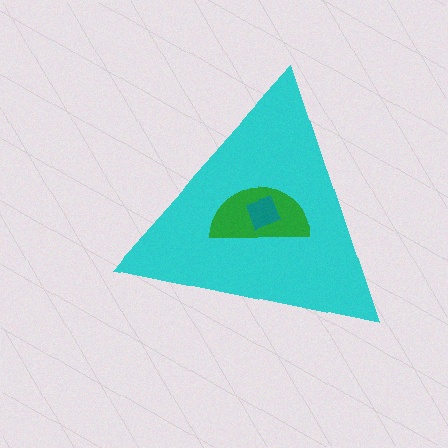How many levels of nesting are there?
3.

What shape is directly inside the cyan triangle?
The green semicircle.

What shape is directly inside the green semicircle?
The teal diamond.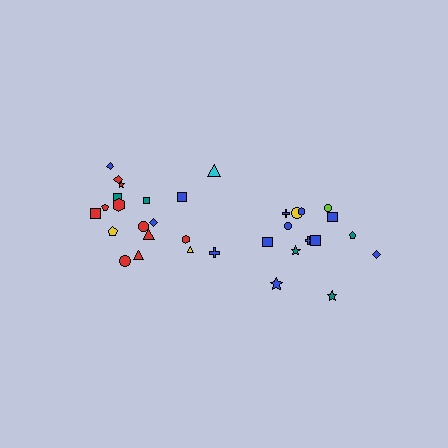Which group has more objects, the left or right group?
The left group.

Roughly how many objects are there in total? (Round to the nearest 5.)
Roughly 35 objects in total.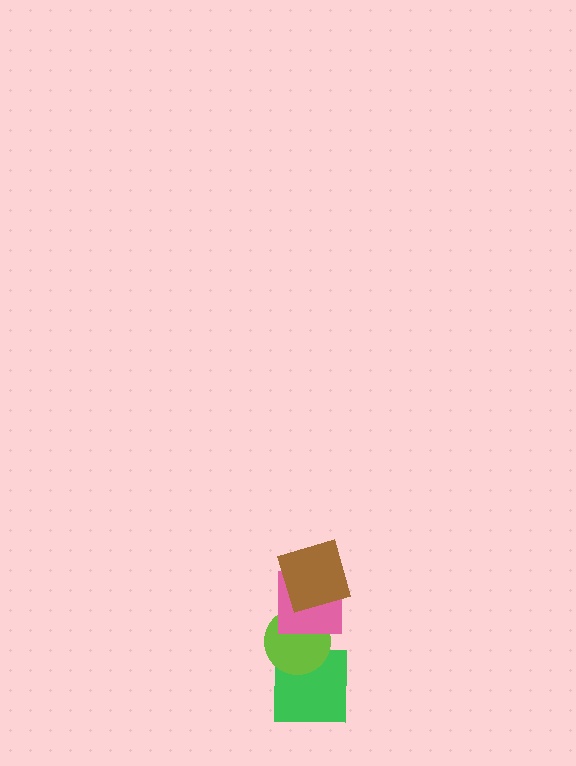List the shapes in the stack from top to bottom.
From top to bottom: the brown square, the pink square, the lime circle, the green square.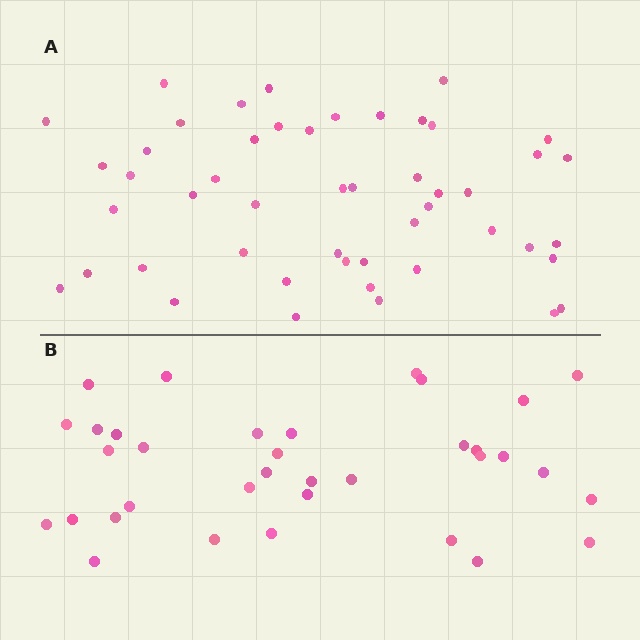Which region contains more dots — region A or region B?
Region A (the top region) has more dots.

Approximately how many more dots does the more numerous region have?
Region A has approximately 15 more dots than region B.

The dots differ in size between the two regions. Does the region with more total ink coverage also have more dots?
No. Region B has more total ink coverage because its dots are larger, but region A actually contains more individual dots. Total area can be misleading — the number of items is what matters here.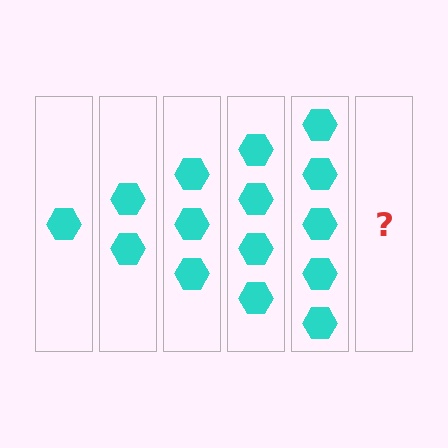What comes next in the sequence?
The next element should be 6 hexagons.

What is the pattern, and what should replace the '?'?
The pattern is that each step adds one more hexagon. The '?' should be 6 hexagons.